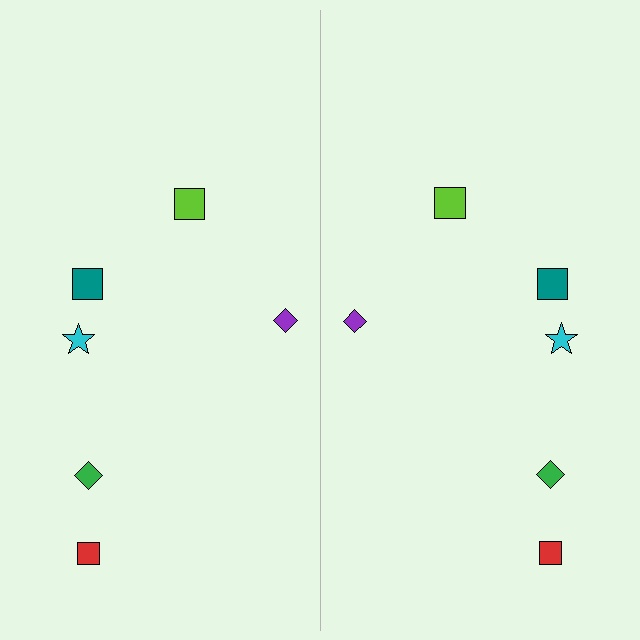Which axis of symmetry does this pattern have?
The pattern has a vertical axis of symmetry running through the center of the image.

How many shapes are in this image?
There are 12 shapes in this image.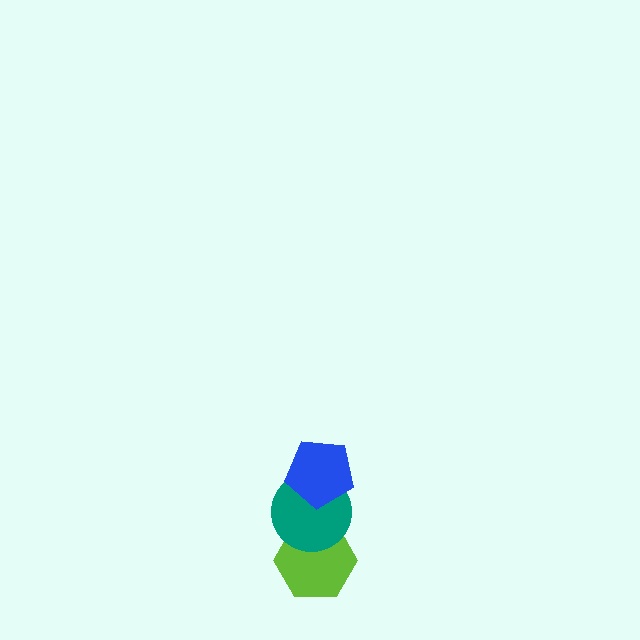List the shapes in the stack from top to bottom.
From top to bottom: the blue pentagon, the teal circle, the lime hexagon.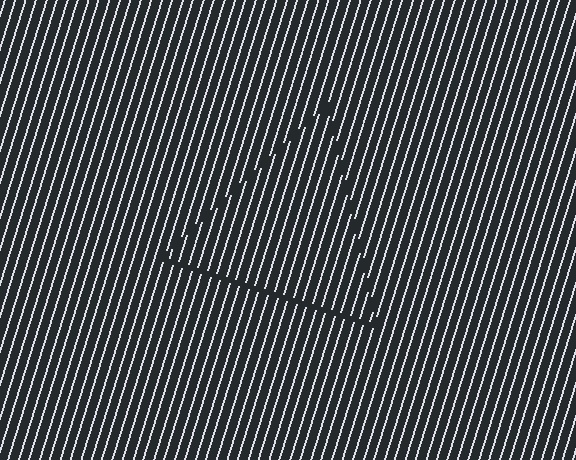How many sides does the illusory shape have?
3 sides — the line-ends trace a triangle.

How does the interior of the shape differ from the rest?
The interior of the shape contains the same grating, shifted by half a period — the contour is defined by the phase discontinuity where line-ends from the inner and outer gratings abut.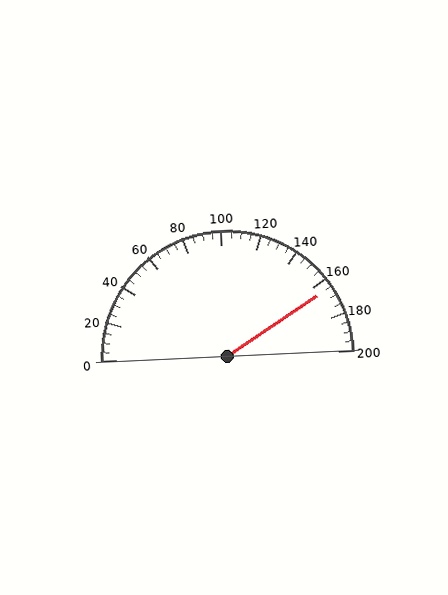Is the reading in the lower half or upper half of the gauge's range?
The reading is in the upper half of the range (0 to 200).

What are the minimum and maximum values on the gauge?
The gauge ranges from 0 to 200.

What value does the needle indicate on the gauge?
The needle indicates approximately 165.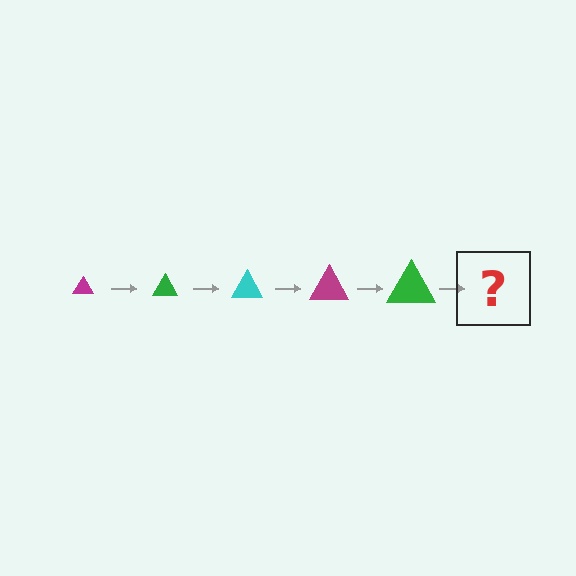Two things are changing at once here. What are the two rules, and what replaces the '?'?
The two rules are that the triangle grows larger each step and the color cycles through magenta, green, and cyan. The '?' should be a cyan triangle, larger than the previous one.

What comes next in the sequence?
The next element should be a cyan triangle, larger than the previous one.